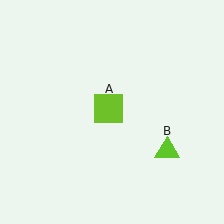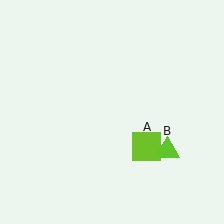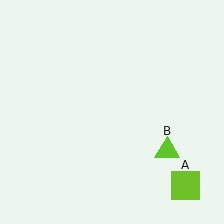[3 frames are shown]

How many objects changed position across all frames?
1 object changed position: lime square (object A).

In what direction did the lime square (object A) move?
The lime square (object A) moved down and to the right.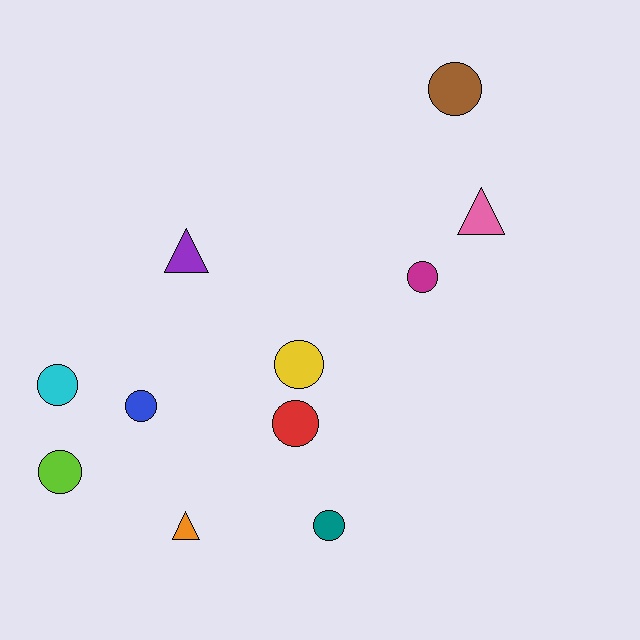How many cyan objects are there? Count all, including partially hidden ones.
There is 1 cyan object.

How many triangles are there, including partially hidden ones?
There are 3 triangles.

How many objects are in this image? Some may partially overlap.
There are 11 objects.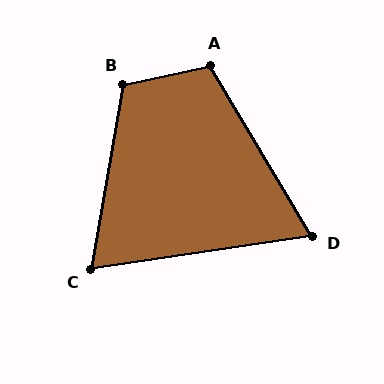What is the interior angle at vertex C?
Approximately 72 degrees (acute).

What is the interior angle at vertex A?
Approximately 108 degrees (obtuse).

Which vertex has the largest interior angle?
B, at approximately 112 degrees.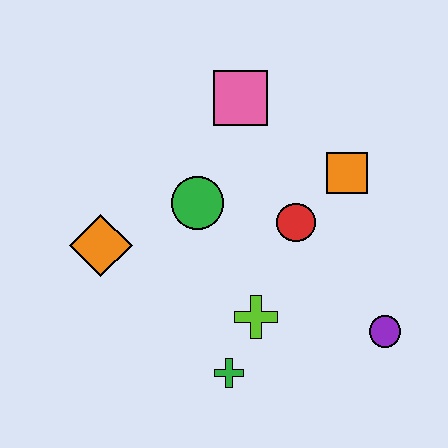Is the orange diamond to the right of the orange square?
No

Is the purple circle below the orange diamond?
Yes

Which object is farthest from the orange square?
The orange diamond is farthest from the orange square.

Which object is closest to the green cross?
The lime cross is closest to the green cross.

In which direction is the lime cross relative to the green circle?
The lime cross is below the green circle.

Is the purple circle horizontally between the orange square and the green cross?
No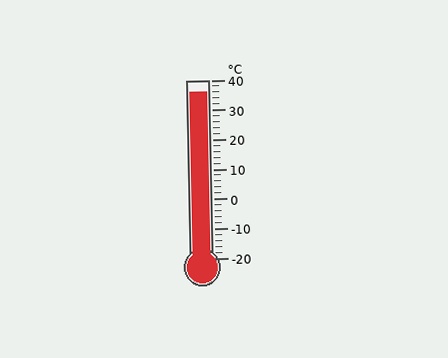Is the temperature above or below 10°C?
The temperature is above 10°C.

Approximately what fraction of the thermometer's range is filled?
The thermometer is filled to approximately 95% of its range.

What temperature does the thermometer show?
The thermometer shows approximately 36°C.